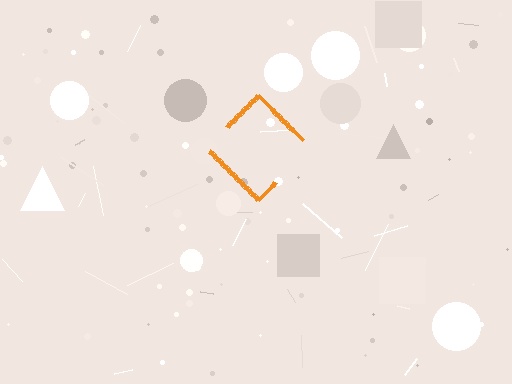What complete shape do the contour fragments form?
The contour fragments form a diamond.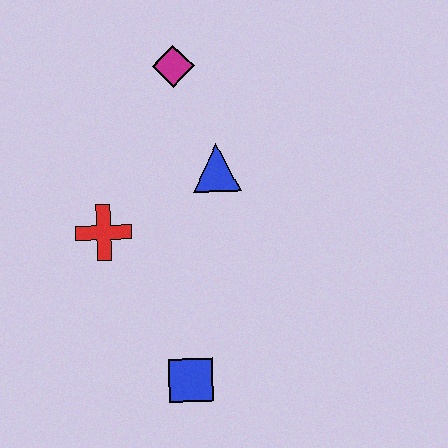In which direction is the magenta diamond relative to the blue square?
The magenta diamond is above the blue square.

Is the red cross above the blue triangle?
No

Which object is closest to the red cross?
The blue triangle is closest to the red cross.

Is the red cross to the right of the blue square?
No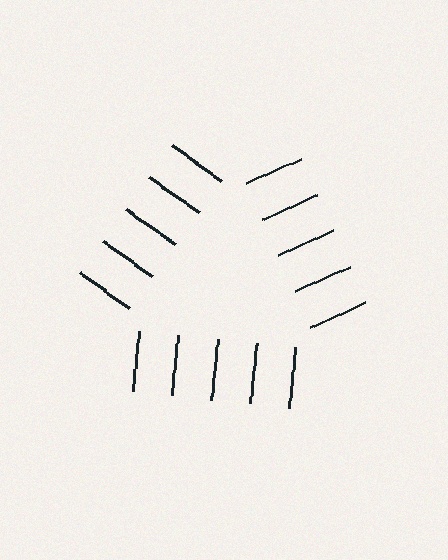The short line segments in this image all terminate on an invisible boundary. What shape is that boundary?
An illusory triangle — the line segments terminate on its edges but no continuous stroke is drawn.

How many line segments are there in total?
15 — 5 along each of the 3 edges.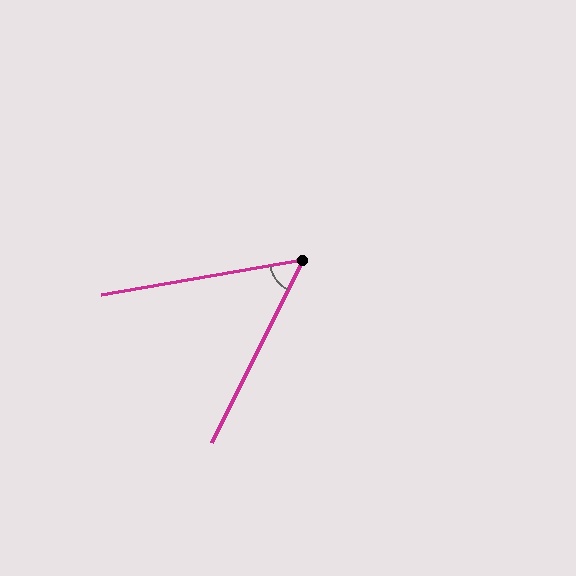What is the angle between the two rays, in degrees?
Approximately 54 degrees.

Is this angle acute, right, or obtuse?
It is acute.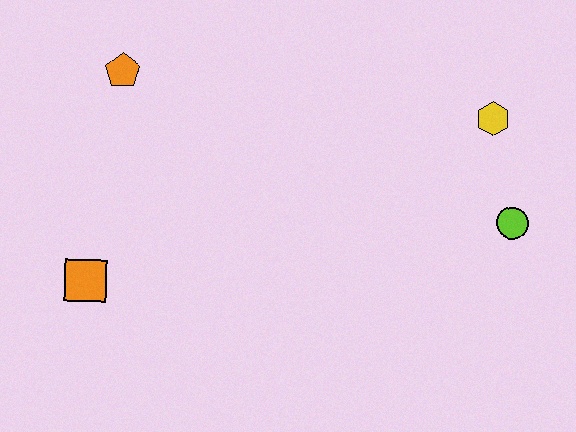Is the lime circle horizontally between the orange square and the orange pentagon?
No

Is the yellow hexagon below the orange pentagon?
Yes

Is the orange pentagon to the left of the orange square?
No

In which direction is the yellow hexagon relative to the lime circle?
The yellow hexagon is above the lime circle.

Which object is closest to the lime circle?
The yellow hexagon is closest to the lime circle.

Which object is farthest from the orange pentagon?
The lime circle is farthest from the orange pentagon.